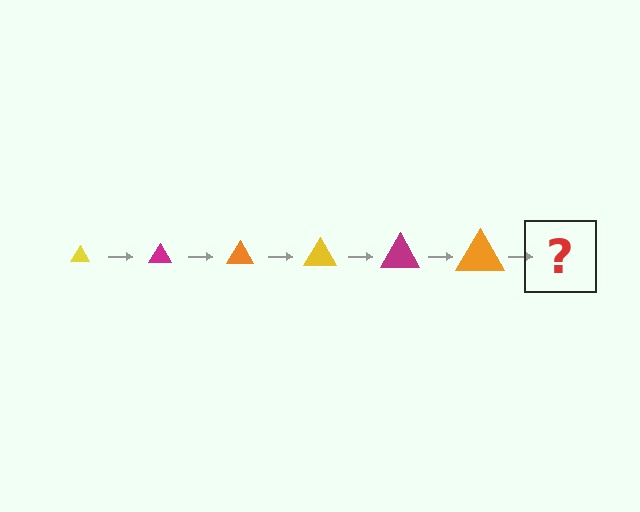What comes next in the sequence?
The next element should be a yellow triangle, larger than the previous one.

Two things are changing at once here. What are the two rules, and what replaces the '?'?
The two rules are that the triangle grows larger each step and the color cycles through yellow, magenta, and orange. The '?' should be a yellow triangle, larger than the previous one.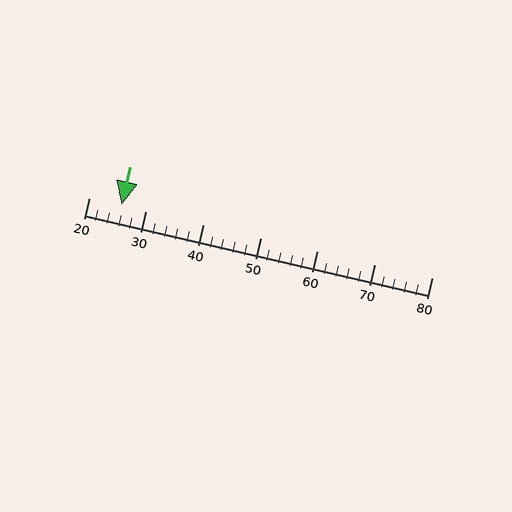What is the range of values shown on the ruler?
The ruler shows values from 20 to 80.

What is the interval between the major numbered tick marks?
The major tick marks are spaced 10 units apart.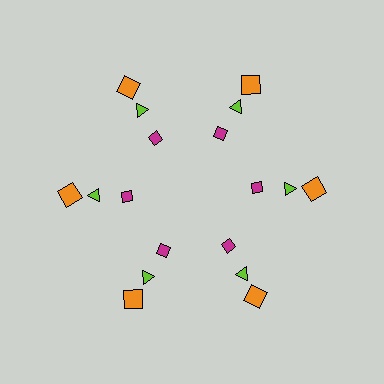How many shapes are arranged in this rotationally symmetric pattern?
There are 18 shapes, arranged in 6 groups of 3.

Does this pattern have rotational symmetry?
Yes, this pattern has 6-fold rotational symmetry. It looks the same after rotating 60 degrees around the center.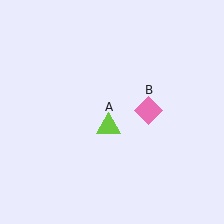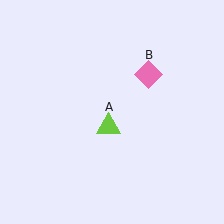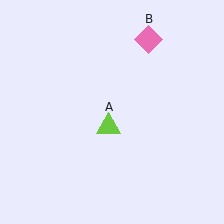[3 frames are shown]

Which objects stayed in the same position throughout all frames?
Lime triangle (object A) remained stationary.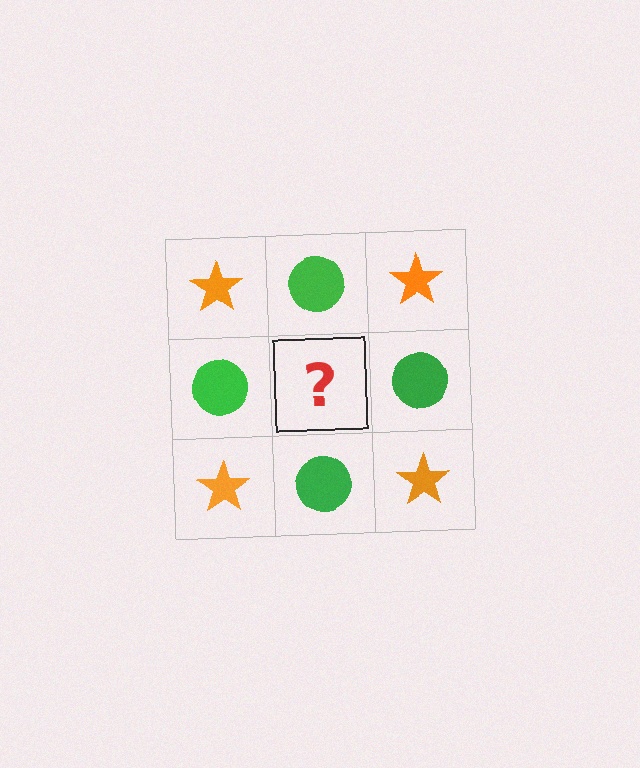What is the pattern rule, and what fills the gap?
The rule is that it alternates orange star and green circle in a checkerboard pattern. The gap should be filled with an orange star.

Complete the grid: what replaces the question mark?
The question mark should be replaced with an orange star.